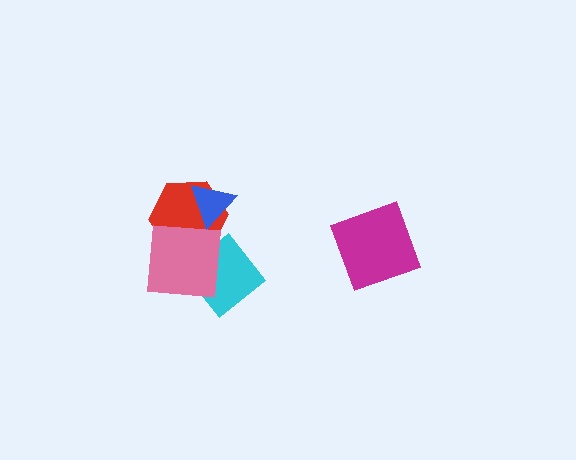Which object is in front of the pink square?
The blue triangle is in front of the pink square.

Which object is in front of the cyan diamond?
The pink square is in front of the cyan diamond.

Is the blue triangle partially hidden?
No, no other shape covers it.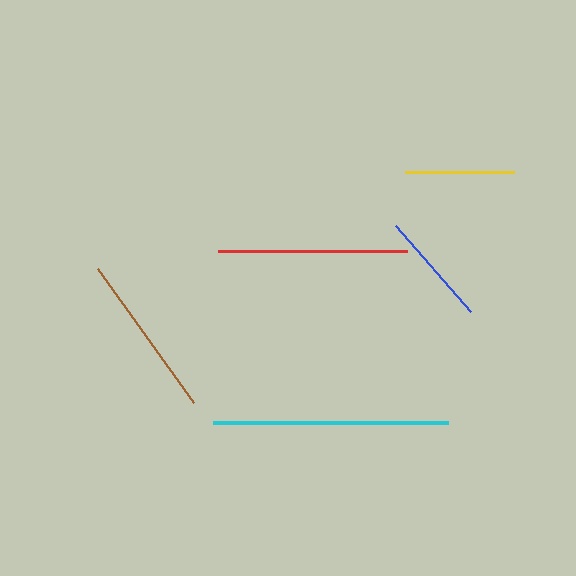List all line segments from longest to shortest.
From longest to shortest: cyan, red, brown, blue, yellow.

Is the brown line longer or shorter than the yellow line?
The brown line is longer than the yellow line.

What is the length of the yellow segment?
The yellow segment is approximately 108 pixels long.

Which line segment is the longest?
The cyan line is the longest at approximately 236 pixels.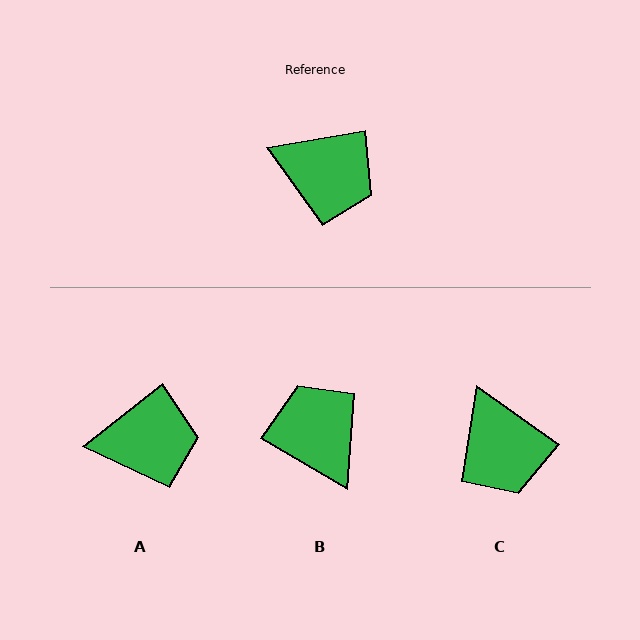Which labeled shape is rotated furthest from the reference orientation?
B, about 140 degrees away.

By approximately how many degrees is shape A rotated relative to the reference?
Approximately 28 degrees counter-clockwise.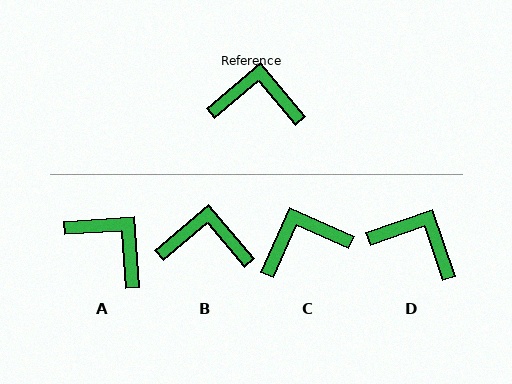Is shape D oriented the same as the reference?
No, it is off by about 21 degrees.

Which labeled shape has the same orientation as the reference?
B.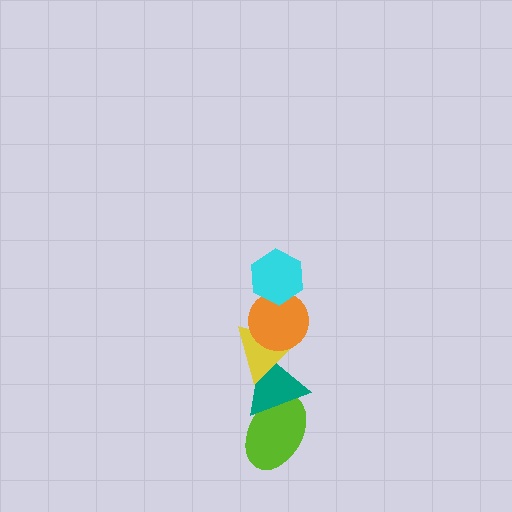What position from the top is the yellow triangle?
The yellow triangle is 3rd from the top.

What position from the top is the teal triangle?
The teal triangle is 4th from the top.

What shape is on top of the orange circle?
The cyan hexagon is on top of the orange circle.